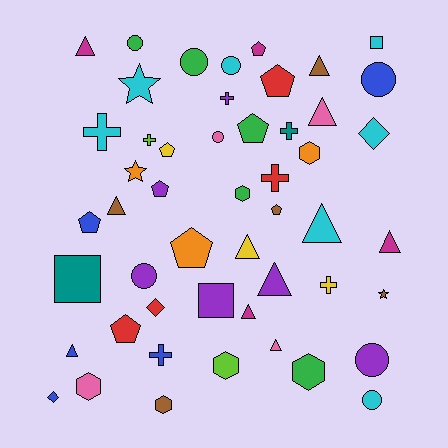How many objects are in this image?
There are 50 objects.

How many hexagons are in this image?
There are 6 hexagons.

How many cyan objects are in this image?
There are 7 cyan objects.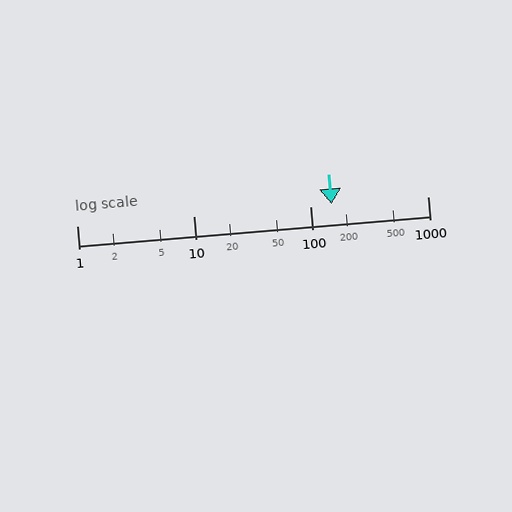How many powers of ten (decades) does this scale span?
The scale spans 3 decades, from 1 to 1000.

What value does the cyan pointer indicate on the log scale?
The pointer indicates approximately 150.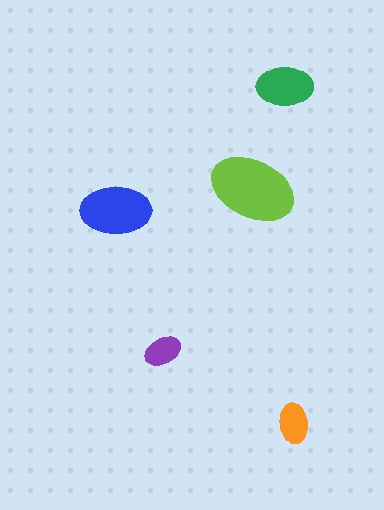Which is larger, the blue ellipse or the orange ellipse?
The blue one.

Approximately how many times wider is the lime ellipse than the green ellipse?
About 1.5 times wider.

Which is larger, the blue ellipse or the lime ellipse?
The lime one.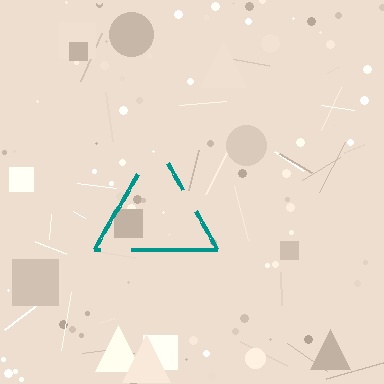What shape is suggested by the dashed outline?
The dashed outline suggests a triangle.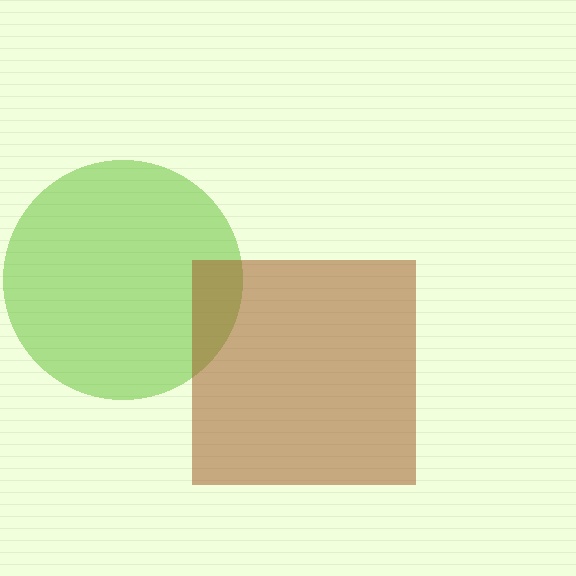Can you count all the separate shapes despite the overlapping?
Yes, there are 2 separate shapes.